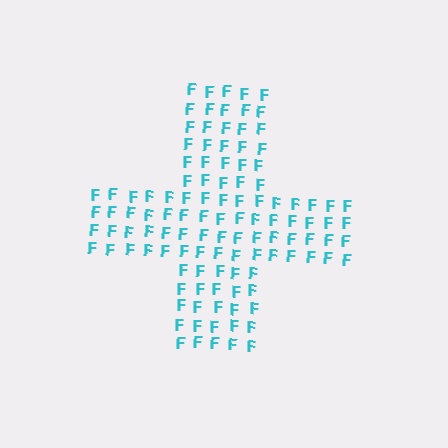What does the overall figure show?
The overall figure shows a cross.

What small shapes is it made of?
It is made of small letter F's.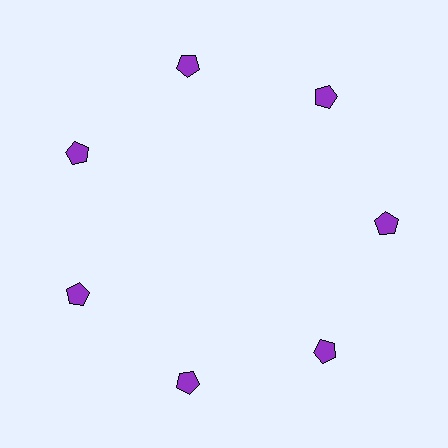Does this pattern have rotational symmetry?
Yes, this pattern has 7-fold rotational symmetry. It looks the same after rotating 51 degrees around the center.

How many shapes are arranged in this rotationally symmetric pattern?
There are 7 shapes, arranged in 7 groups of 1.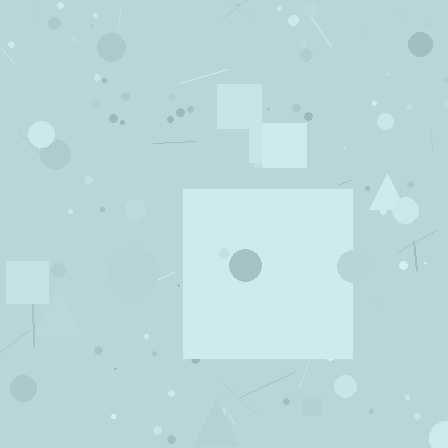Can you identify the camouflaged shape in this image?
The camouflaged shape is a square.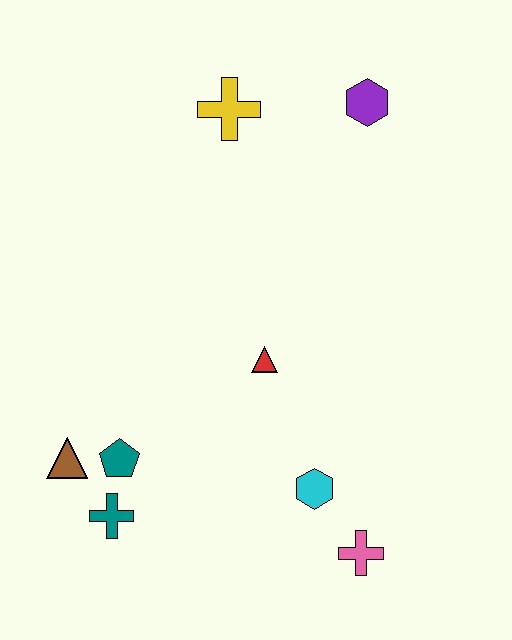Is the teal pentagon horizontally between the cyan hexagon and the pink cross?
No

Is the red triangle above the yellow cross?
No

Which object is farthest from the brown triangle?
The purple hexagon is farthest from the brown triangle.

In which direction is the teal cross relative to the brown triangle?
The teal cross is below the brown triangle.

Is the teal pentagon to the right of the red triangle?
No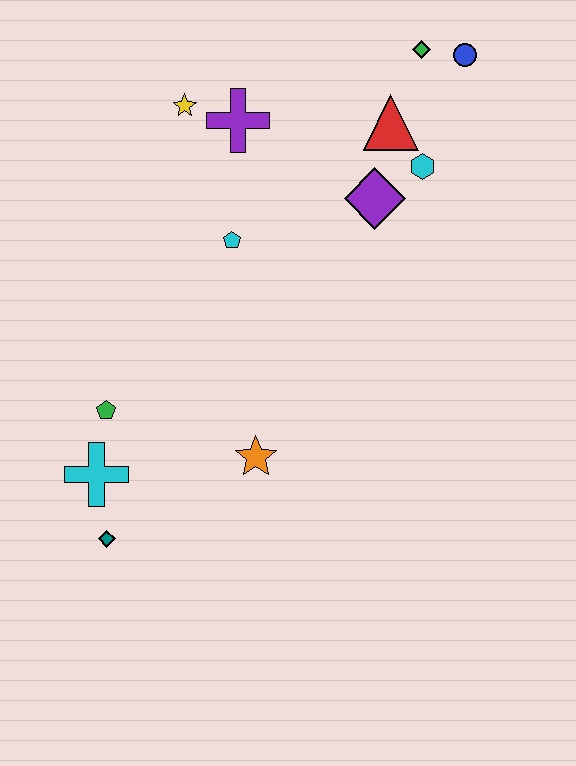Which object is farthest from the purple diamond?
The teal diamond is farthest from the purple diamond.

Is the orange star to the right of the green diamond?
No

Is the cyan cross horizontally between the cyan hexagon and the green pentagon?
No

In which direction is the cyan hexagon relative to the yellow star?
The cyan hexagon is to the right of the yellow star.